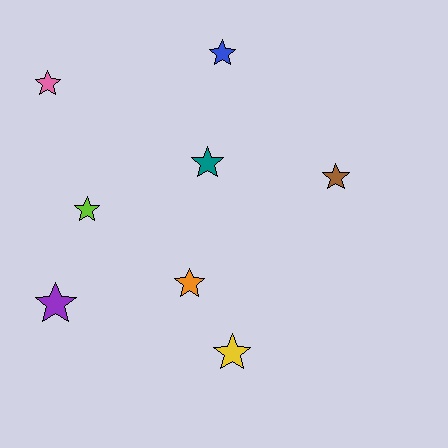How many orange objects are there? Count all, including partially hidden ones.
There is 1 orange object.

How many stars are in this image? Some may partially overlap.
There are 8 stars.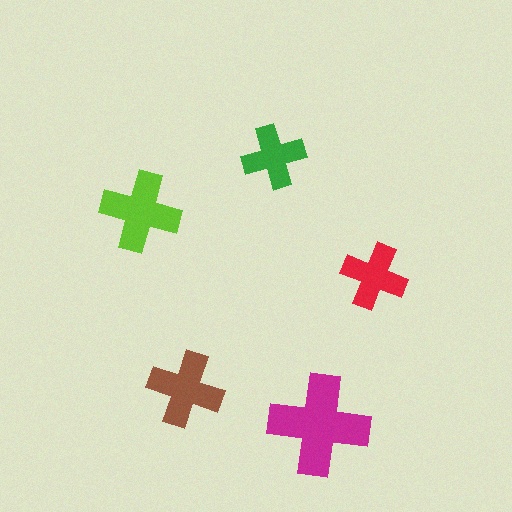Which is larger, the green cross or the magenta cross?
The magenta one.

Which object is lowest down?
The magenta cross is bottommost.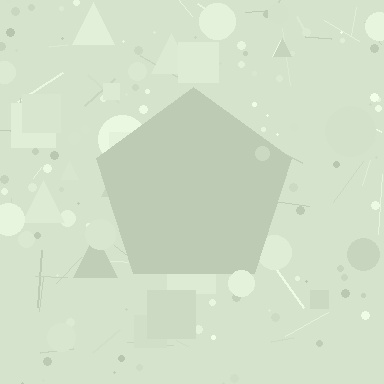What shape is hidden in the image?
A pentagon is hidden in the image.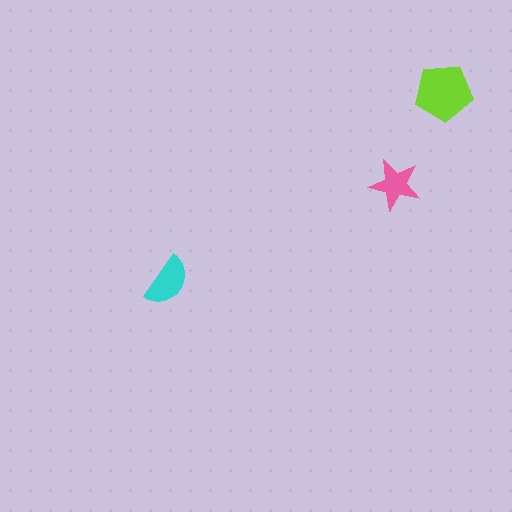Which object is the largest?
The lime pentagon.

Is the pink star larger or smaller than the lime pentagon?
Smaller.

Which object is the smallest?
The pink star.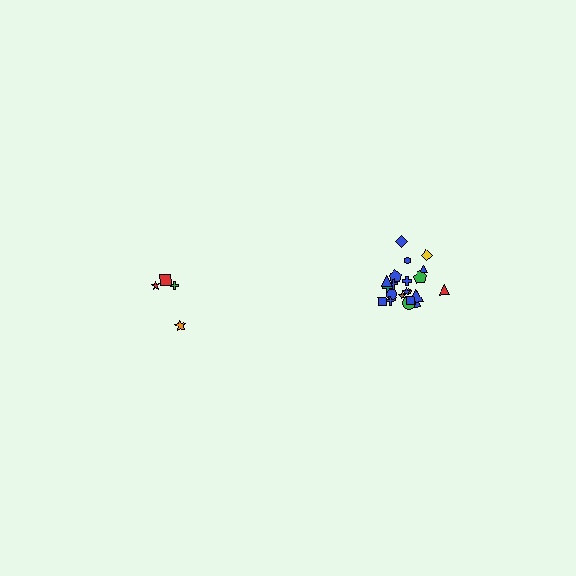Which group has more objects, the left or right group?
The right group.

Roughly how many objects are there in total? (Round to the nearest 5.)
Roughly 25 objects in total.